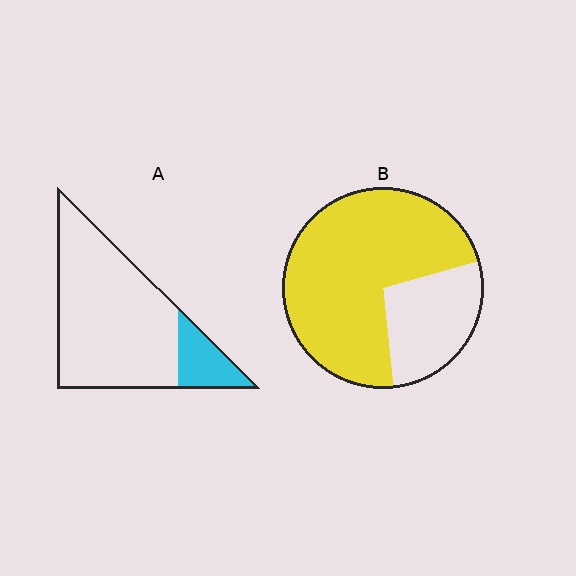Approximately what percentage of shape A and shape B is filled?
A is approximately 15% and B is approximately 70%.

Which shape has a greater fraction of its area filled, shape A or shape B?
Shape B.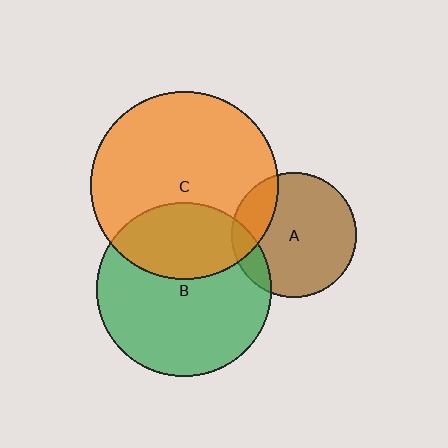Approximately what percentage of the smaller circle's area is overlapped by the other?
Approximately 15%.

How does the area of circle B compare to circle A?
Approximately 2.0 times.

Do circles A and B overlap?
Yes.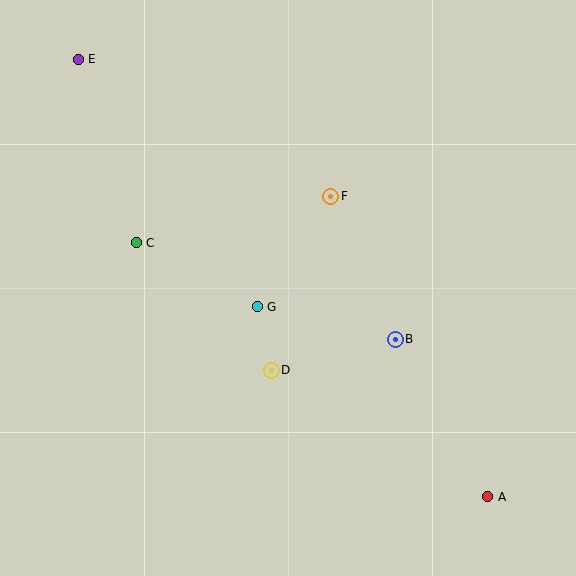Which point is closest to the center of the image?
Point G at (257, 307) is closest to the center.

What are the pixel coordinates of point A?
Point A is at (488, 497).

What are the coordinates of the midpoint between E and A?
The midpoint between E and A is at (283, 278).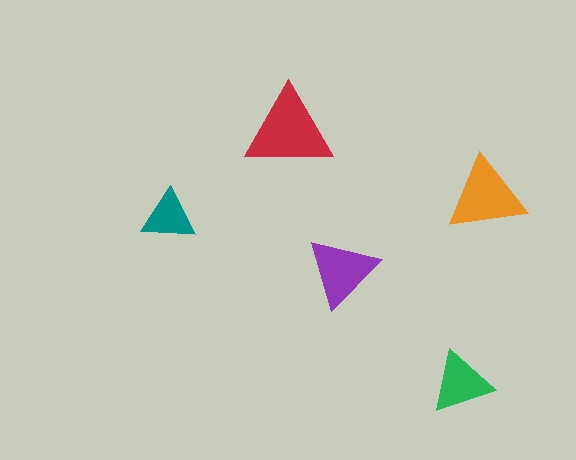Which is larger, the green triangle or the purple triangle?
The purple one.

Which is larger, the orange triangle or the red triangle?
The red one.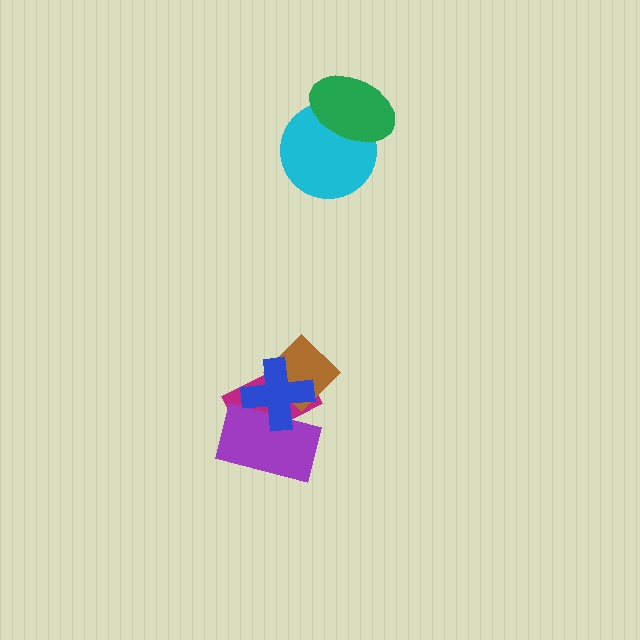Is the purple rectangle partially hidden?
Yes, it is partially covered by another shape.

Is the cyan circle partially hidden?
Yes, it is partially covered by another shape.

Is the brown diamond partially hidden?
Yes, it is partially covered by another shape.